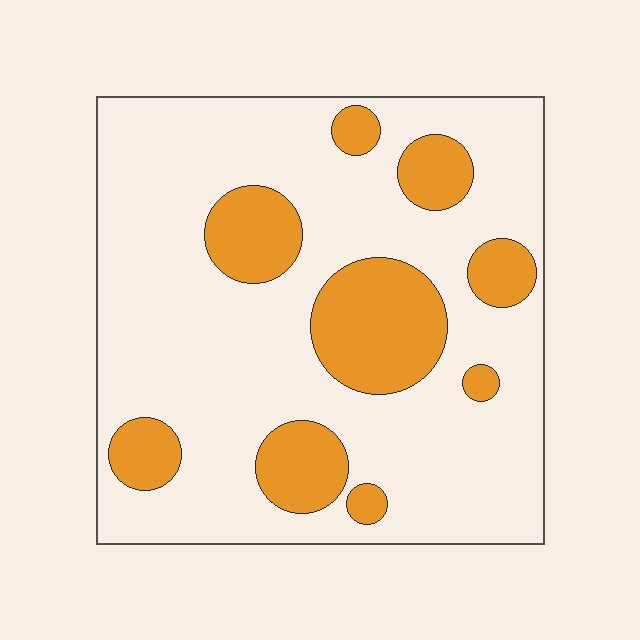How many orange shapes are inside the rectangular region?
9.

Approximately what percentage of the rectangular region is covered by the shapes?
Approximately 25%.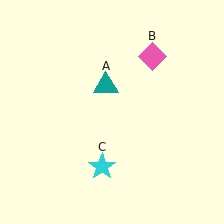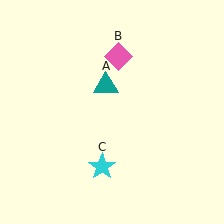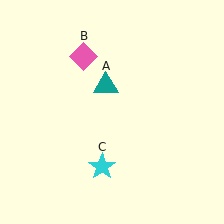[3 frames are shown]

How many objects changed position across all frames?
1 object changed position: pink diamond (object B).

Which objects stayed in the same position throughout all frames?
Teal triangle (object A) and cyan star (object C) remained stationary.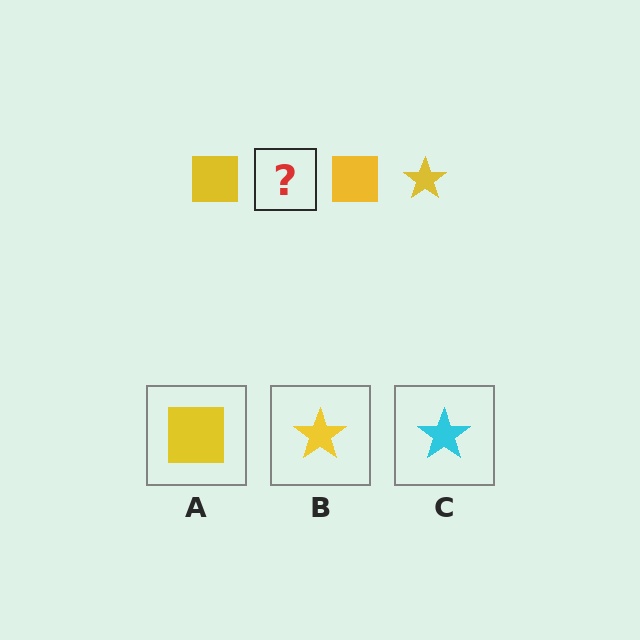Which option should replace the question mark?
Option B.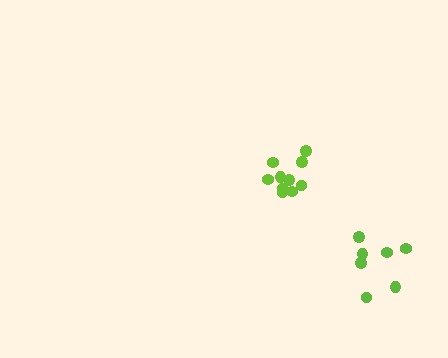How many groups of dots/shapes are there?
There are 2 groups.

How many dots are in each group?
Group 1: 10 dots, Group 2: 7 dots (17 total).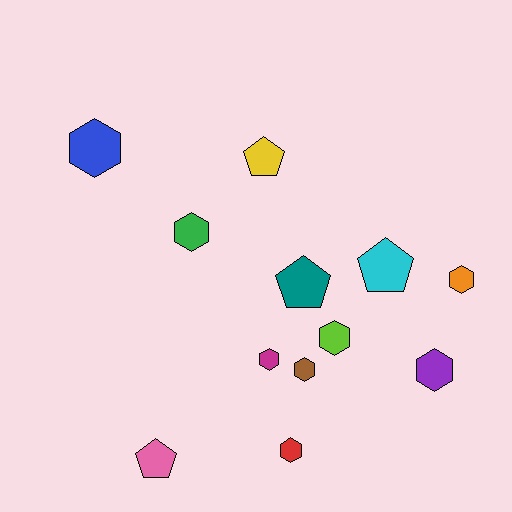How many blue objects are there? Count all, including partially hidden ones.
There is 1 blue object.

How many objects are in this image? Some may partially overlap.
There are 12 objects.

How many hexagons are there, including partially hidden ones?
There are 8 hexagons.